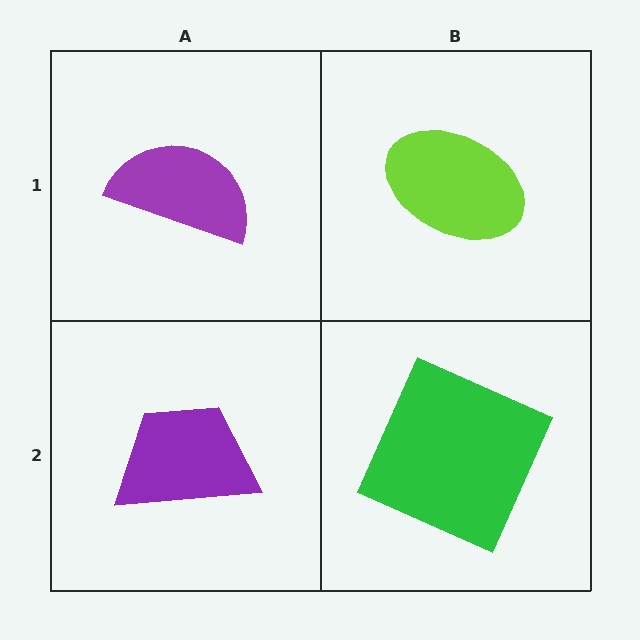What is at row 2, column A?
A purple trapezoid.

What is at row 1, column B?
A lime ellipse.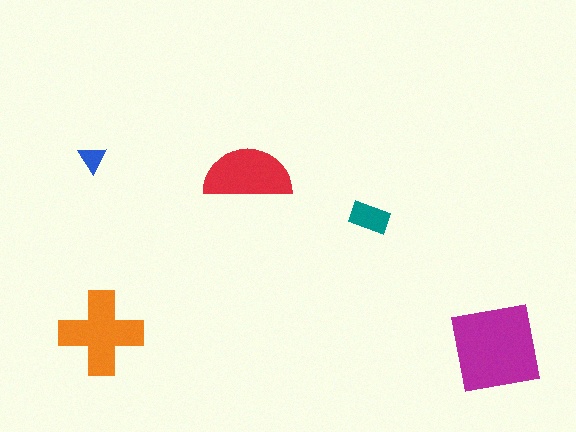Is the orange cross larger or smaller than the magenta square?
Smaller.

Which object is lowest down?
The magenta square is bottommost.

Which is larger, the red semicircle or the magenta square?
The magenta square.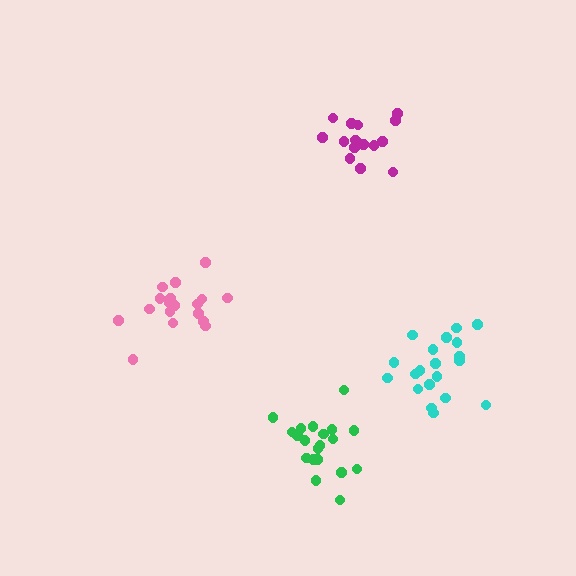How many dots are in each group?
Group 1: 20 dots, Group 2: 16 dots, Group 3: 18 dots, Group 4: 20 dots (74 total).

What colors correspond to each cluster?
The clusters are colored: cyan, magenta, pink, green.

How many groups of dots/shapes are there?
There are 4 groups.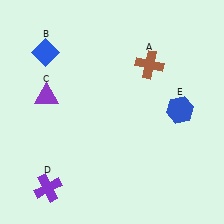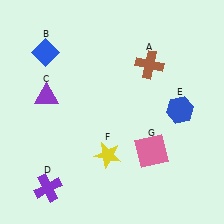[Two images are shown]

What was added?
A yellow star (F), a pink square (G) were added in Image 2.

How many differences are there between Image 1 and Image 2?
There are 2 differences between the two images.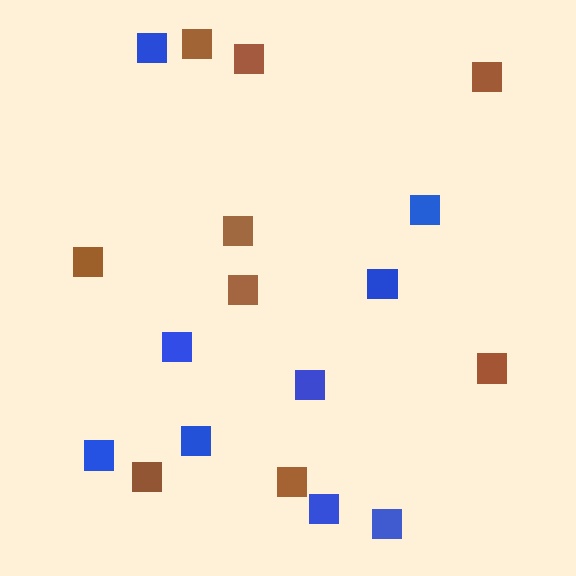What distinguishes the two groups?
There are 2 groups: one group of blue squares (9) and one group of brown squares (9).